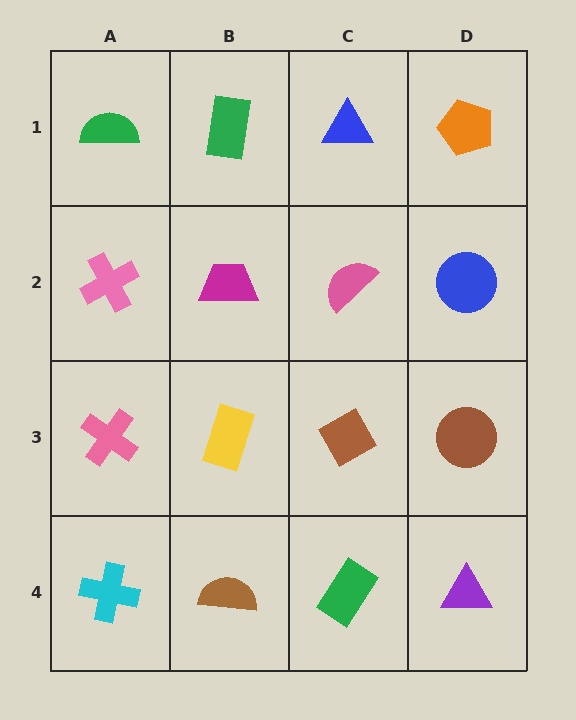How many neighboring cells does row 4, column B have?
3.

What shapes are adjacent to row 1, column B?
A magenta trapezoid (row 2, column B), a green semicircle (row 1, column A), a blue triangle (row 1, column C).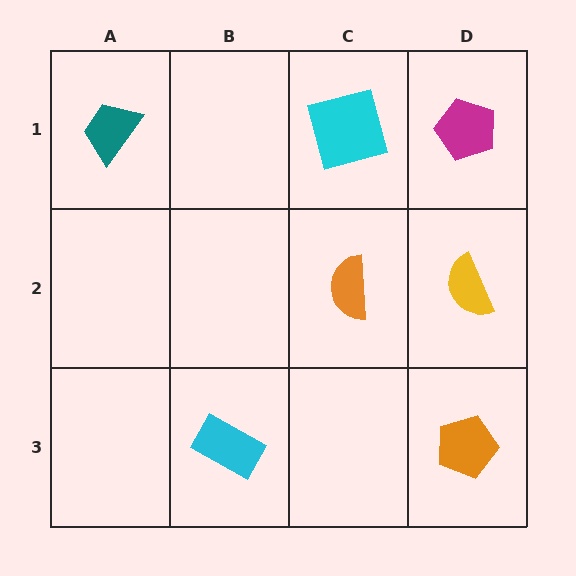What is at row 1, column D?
A magenta pentagon.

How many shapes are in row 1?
3 shapes.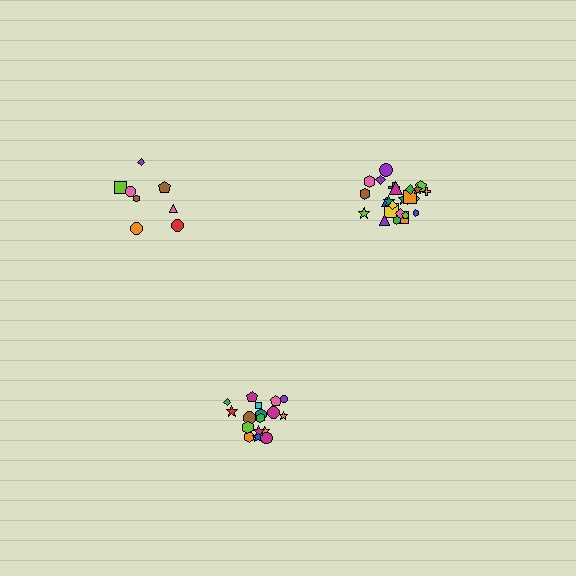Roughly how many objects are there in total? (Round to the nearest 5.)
Roughly 50 objects in total.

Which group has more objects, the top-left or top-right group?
The top-right group.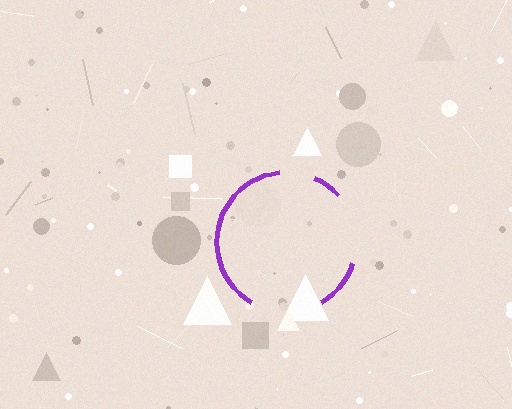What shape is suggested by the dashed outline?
The dashed outline suggests a circle.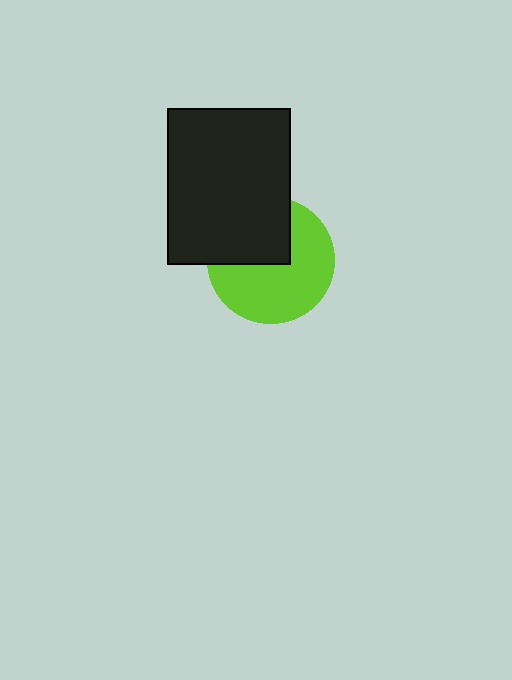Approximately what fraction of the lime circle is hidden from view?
Roughly 38% of the lime circle is hidden behind the black rectangle.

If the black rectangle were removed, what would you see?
You would see the complete lime circle.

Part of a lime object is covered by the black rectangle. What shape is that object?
It is a circle.